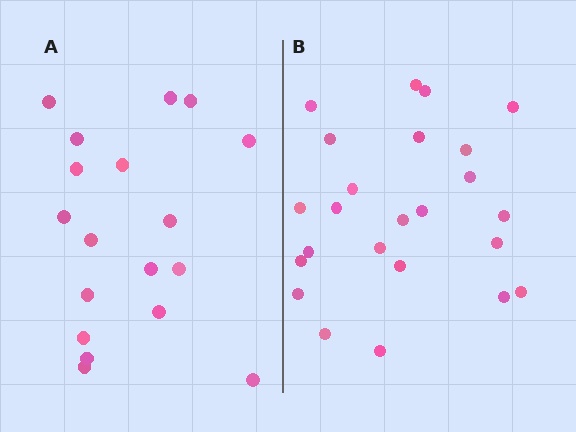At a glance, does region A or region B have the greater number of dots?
Region B (the right region) has more dots.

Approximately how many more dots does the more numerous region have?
Region B has about 6 more dots than region A.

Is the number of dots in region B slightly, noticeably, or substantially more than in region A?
Region B has noticeably more, but not dramatically so. The ratio is roughly 1.3 to 1.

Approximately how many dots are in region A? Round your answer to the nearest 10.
About 20 dots. (The exact count is 18, which rounds to 20.)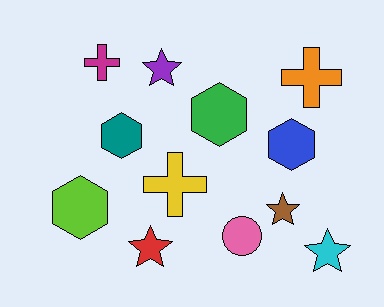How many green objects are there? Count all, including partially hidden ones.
There is 1 green object.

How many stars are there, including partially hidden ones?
There are 4 stars.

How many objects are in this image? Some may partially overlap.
There are 12 objects.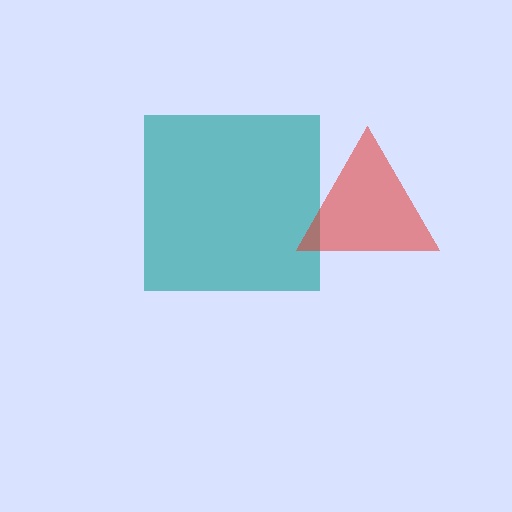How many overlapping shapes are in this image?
There are 2 overlapping shapes in the image.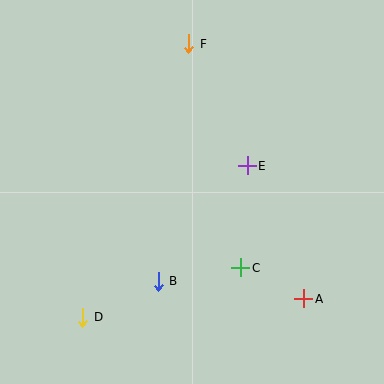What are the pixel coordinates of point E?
Point E is at (247, 166).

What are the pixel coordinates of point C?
Point C is at (241, 268).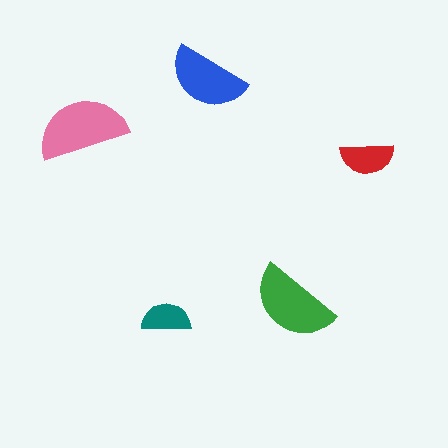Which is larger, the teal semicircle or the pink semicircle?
The pink one.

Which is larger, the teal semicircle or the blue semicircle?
The blue one.